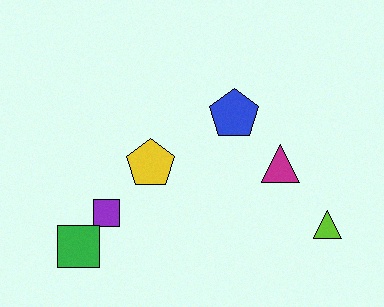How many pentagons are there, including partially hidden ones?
There are 2 pentagons.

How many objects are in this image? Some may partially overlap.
There are 6 objects.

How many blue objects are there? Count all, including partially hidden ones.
There is 1 blue object.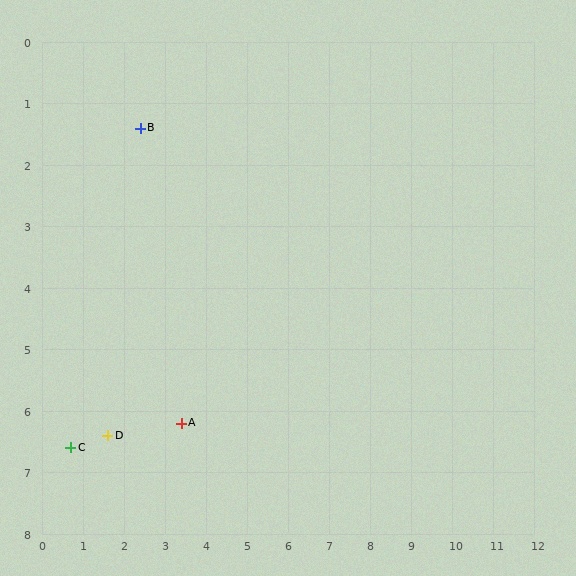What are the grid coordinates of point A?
Point A is at approximately (3.4, 6.2).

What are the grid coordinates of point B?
Point B is at approximately (2.4, 1.4).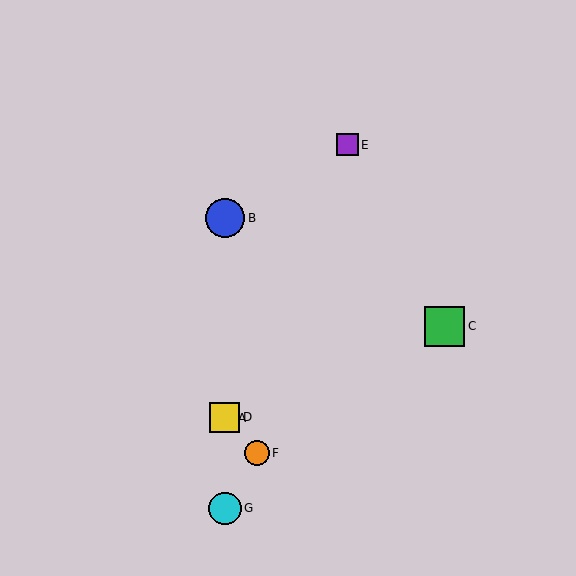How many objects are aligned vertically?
4 objects (A, B, D, G) are aligned vertically.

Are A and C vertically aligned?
No, A is at x≈225 and C is at x≈445.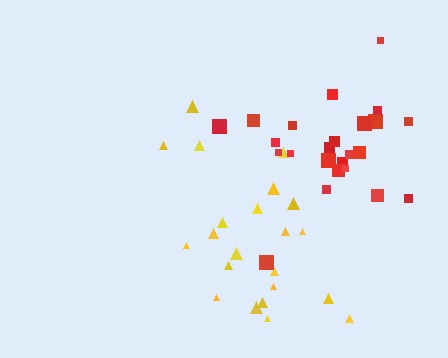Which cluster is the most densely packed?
Red.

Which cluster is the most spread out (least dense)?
Yellow.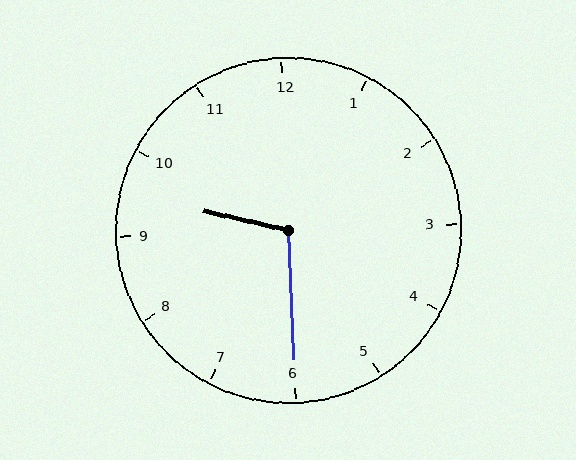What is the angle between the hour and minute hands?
Approximately 105 degrees.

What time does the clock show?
9:30.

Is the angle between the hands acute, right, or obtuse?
It is obtuse.